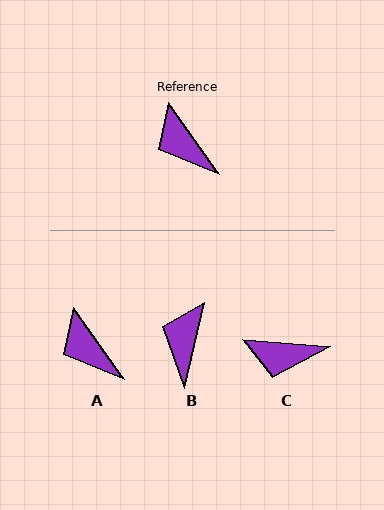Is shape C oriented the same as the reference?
No, it is off by about 50 degrees.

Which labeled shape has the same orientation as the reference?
A.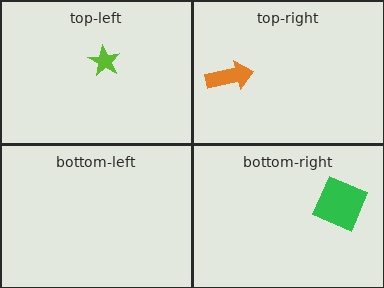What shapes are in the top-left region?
The lime star.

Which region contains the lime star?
The top-left region.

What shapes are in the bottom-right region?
The green square.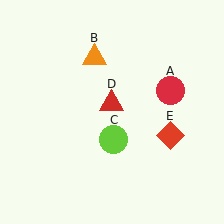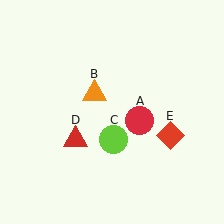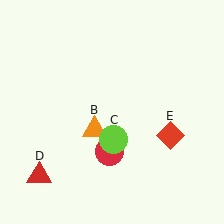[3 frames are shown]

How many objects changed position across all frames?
3 objects changed position: red circle (object A), orange triangle (object B), red triangle (object D).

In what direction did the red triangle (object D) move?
The red triangle (object D) moved down and to the left.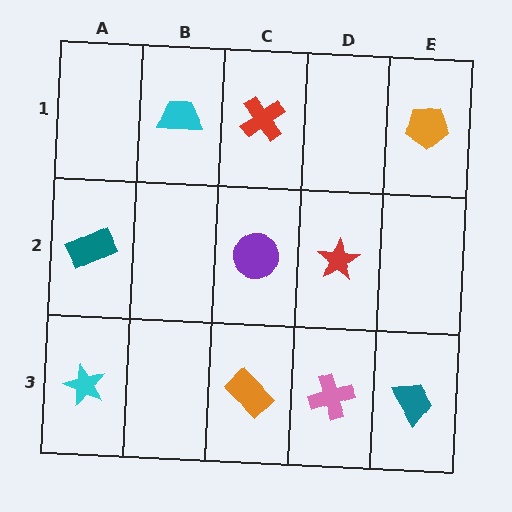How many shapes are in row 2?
3 shapes.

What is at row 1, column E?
An orange pentagon.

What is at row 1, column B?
A cyan trapezoid.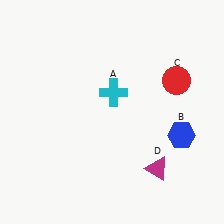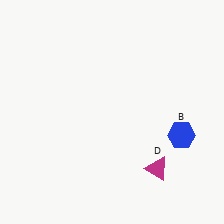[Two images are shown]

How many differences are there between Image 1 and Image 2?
There are 2 differences between the two images.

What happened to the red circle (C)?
The red circle (C) was removed in Image 2. It was in the top-right area of Image 1.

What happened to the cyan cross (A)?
The cyan cross (A) was removed in Image 2. It was in the top-right area of Image 1.